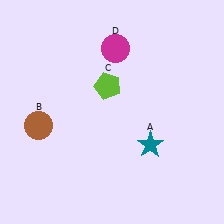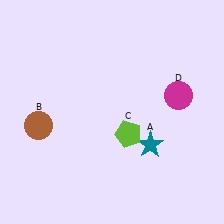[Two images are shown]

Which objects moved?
The objects that moved are: the lime pentagon (C), the magenta circle (D).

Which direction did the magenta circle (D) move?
The magenta circle (D) moved right.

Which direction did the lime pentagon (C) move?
The lime pentagon (C) moved down.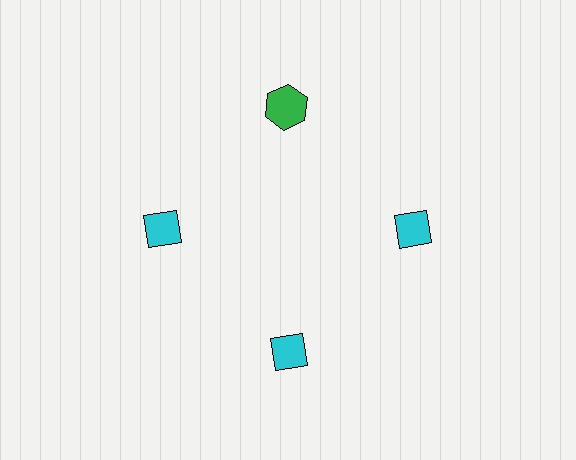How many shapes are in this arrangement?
There are 4 shapes arranged in a ring pattern.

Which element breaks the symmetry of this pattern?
The green hexagon at roughly the 12 o'clock position breaks the symmetry. All other shapes are cyan diamonds.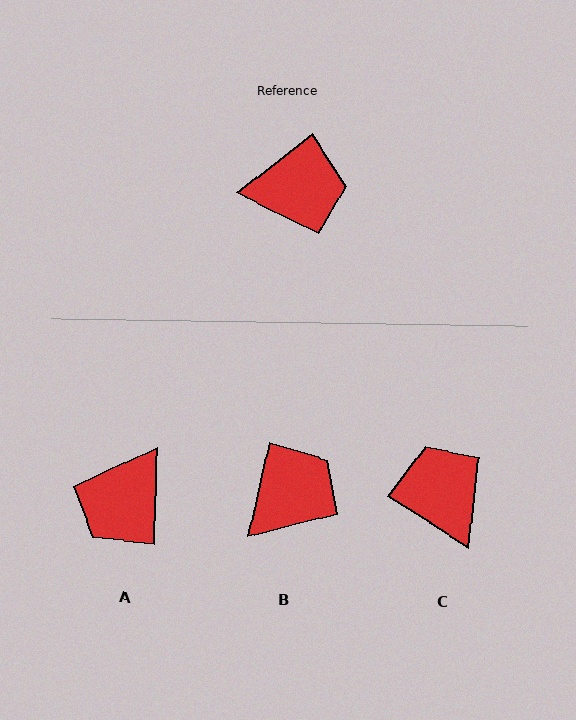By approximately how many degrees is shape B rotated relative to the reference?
Approximately 40 degrees counter-clockwise.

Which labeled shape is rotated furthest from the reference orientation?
A, about 129 degrees away.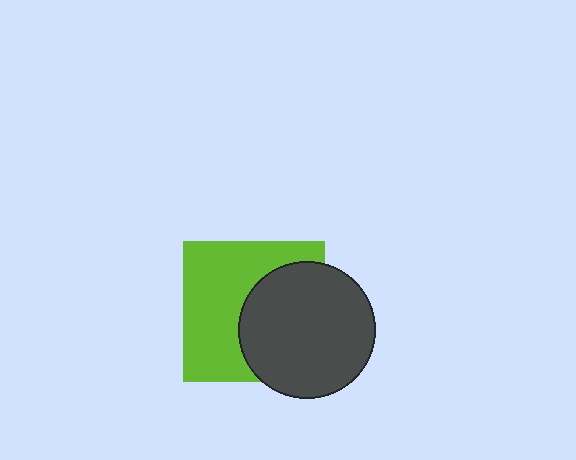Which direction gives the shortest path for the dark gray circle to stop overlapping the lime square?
Moving right gives the shortest separation.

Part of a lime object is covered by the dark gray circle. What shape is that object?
It is a square.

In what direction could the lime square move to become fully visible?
The lime square could move left. That would shift it out from behind the dark gray circle entirely.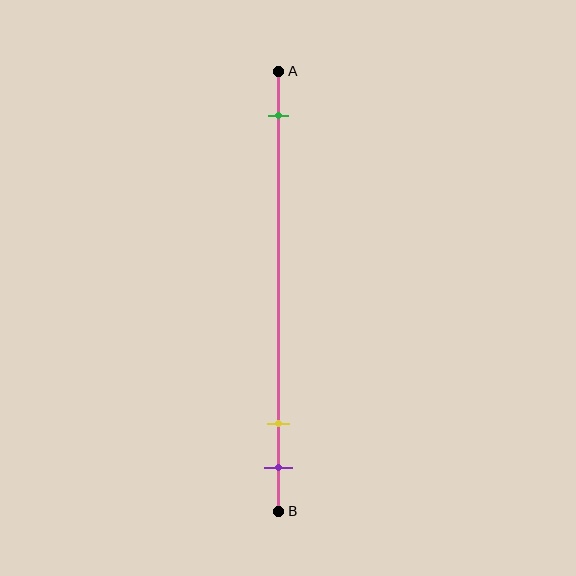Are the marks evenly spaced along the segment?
No, the marks are not evenly spaced.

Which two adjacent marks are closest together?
The yellow and purple marks are the closest adjacent pair.